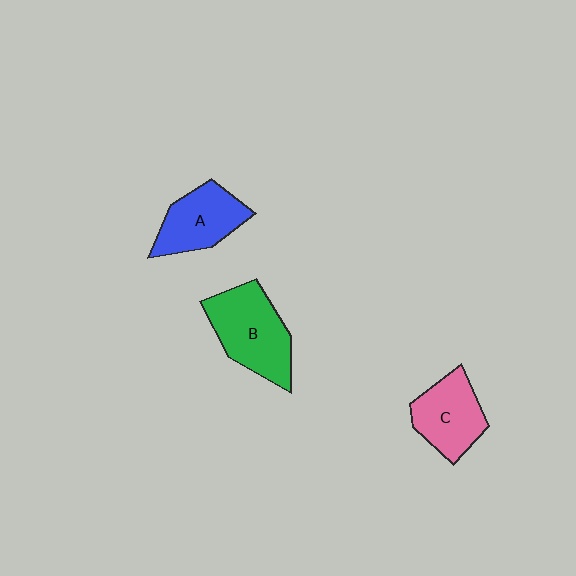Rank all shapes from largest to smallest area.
From largest to smallest: B (green), C (pink), A (blue).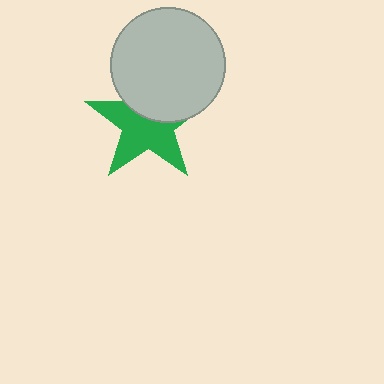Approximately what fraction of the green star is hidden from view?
Roughly 39% of the green star is hidden behind the light gray circle.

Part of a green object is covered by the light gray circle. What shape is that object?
It is a star.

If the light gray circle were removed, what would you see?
You would see the complete green star.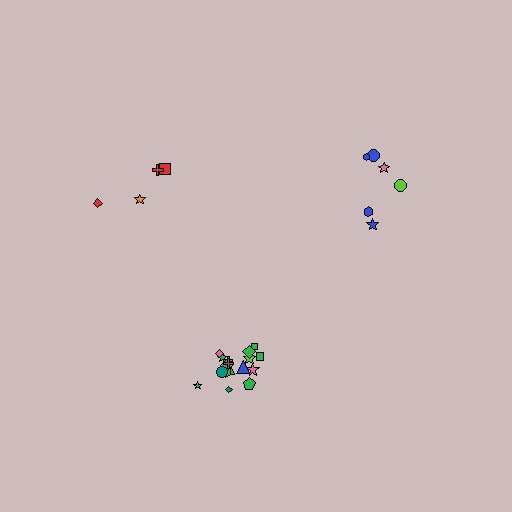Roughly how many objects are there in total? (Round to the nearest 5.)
Roughly 30 objects in total.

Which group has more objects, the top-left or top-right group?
The top-right group.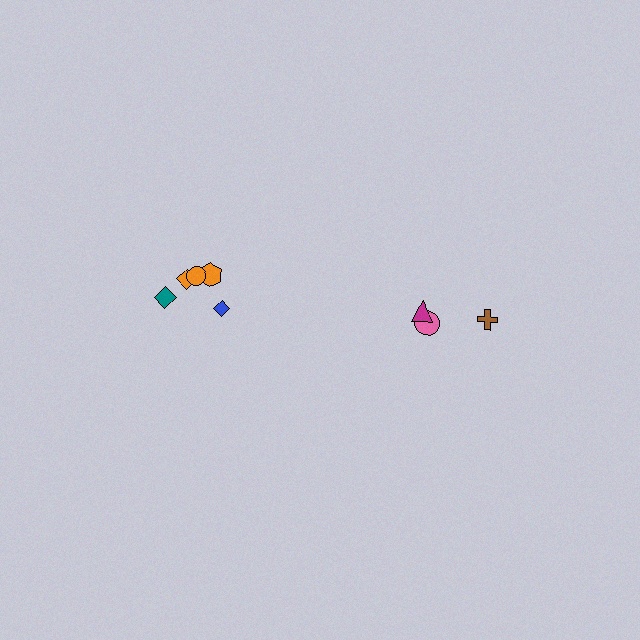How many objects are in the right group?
There are 3 objects.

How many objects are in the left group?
There are 5 objects.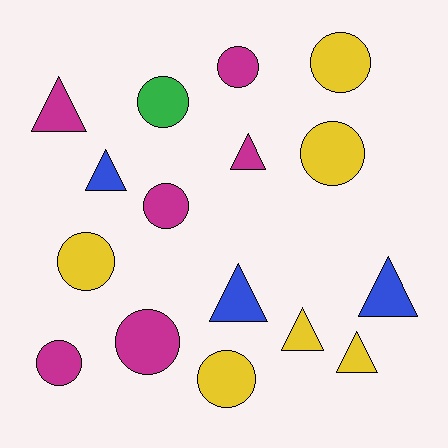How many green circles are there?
There is 1 green circle.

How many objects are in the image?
There are 16 objects.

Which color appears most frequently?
Magenta, with 6 objects.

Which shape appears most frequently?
Circle, with 9 objects.